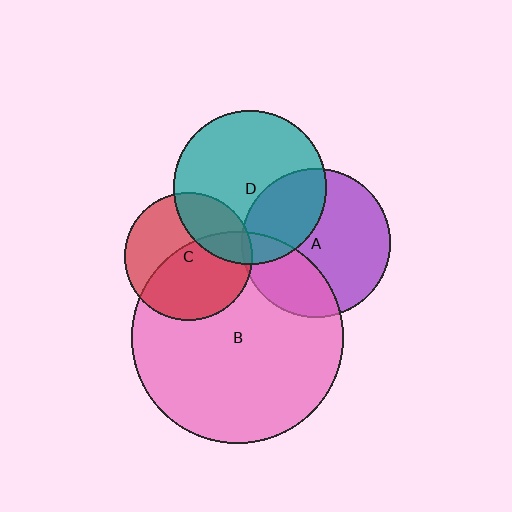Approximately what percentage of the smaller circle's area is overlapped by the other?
Approximately 10%.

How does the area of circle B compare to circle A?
Approximately 2.0 times.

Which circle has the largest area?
Circle B (pink).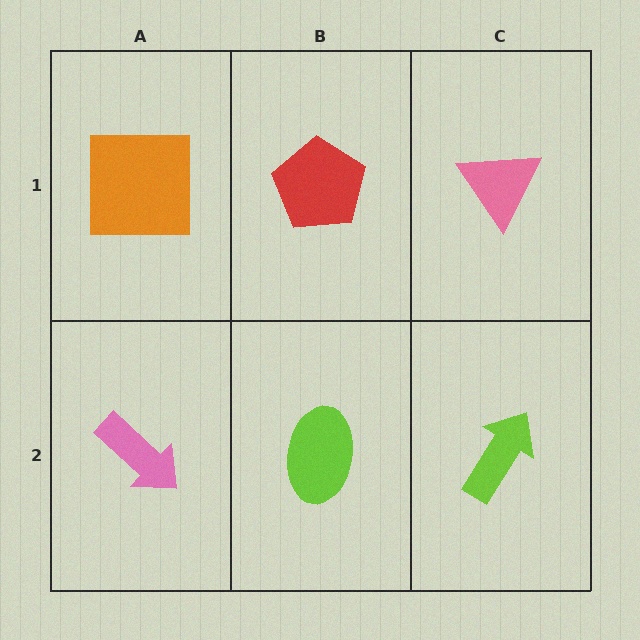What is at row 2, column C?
A lime arrow.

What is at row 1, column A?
An orange square.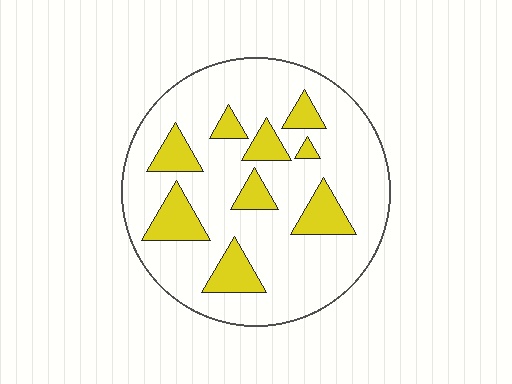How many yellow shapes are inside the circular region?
9.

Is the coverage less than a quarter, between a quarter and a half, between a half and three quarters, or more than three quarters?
Less than a quarter.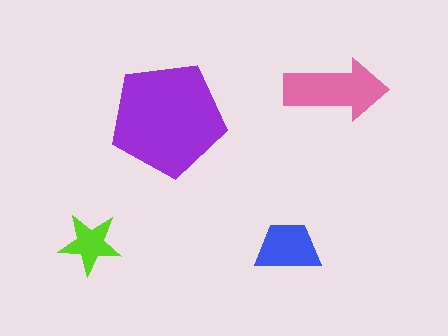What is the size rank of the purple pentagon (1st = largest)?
1st.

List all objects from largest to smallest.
The purple pentagon, the pink arrow, the blue trapezoid, the lime star.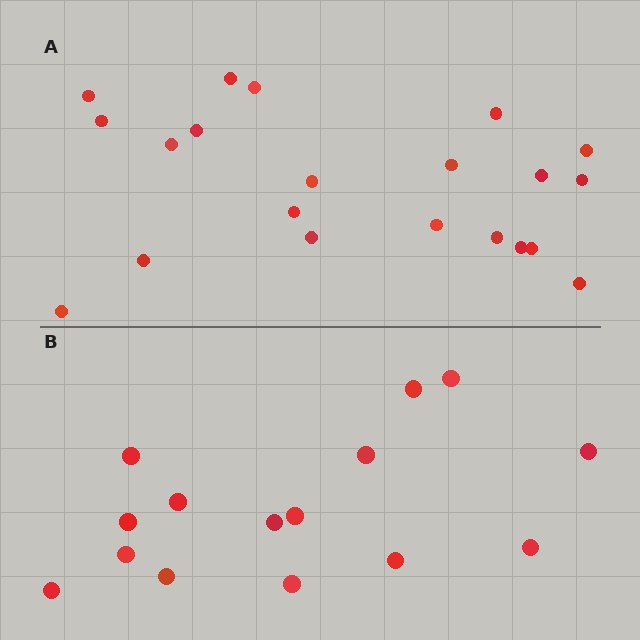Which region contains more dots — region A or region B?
Region A (the top region) has more dots.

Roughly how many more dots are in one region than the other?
Region A has about 6 more dots than region B.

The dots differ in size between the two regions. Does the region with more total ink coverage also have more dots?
No. Region B has more total ink coverage because its dots are larger, but region A actually contains more individual dots. Total area can be misleading — the number of items is what matters here.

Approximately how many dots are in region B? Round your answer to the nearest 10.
About 20 dots. (The exact count is 15, which rounds to 20.)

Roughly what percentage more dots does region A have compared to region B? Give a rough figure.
About 40% more.